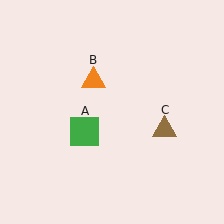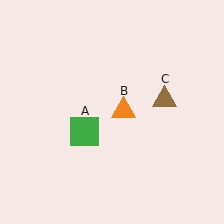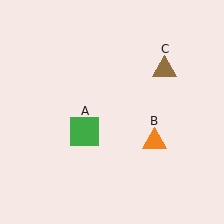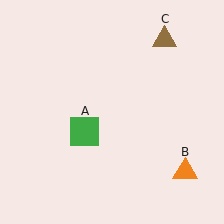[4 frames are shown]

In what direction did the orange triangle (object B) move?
The orange triangle (object B) moved down and to the right.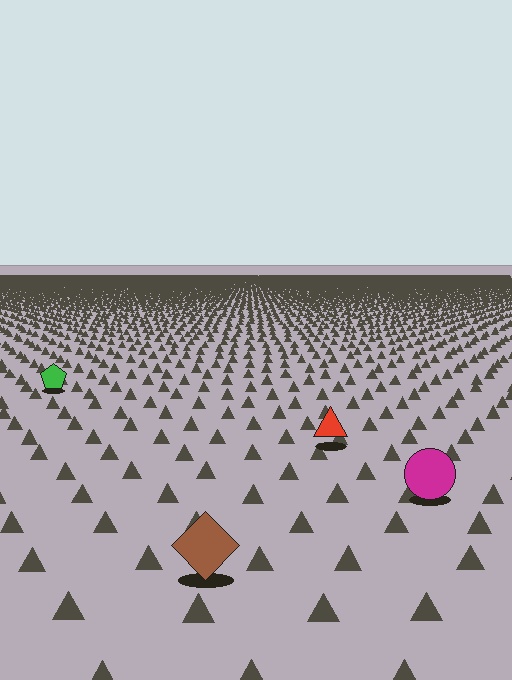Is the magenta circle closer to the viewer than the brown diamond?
No. The brown diamond is closer — you can tell from the texture gradient: the ground texture is coarser near it.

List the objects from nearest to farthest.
From nearest to farthest: the brown diamond, the magenta circle, the red triangle, the green pentagon.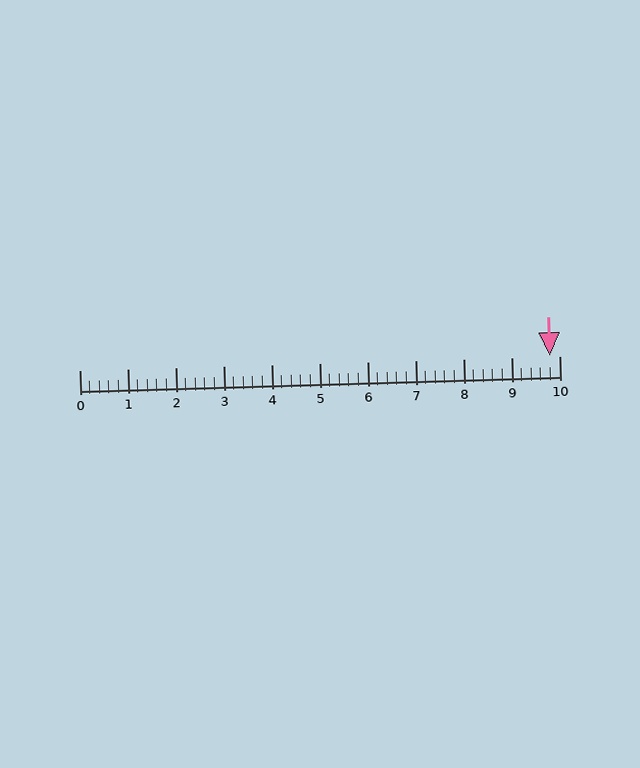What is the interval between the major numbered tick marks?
The major tick marks are spaced 1 units apart.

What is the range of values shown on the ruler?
The ruler shows values from 0 to 10.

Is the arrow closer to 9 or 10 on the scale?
The arrow is closer to 10.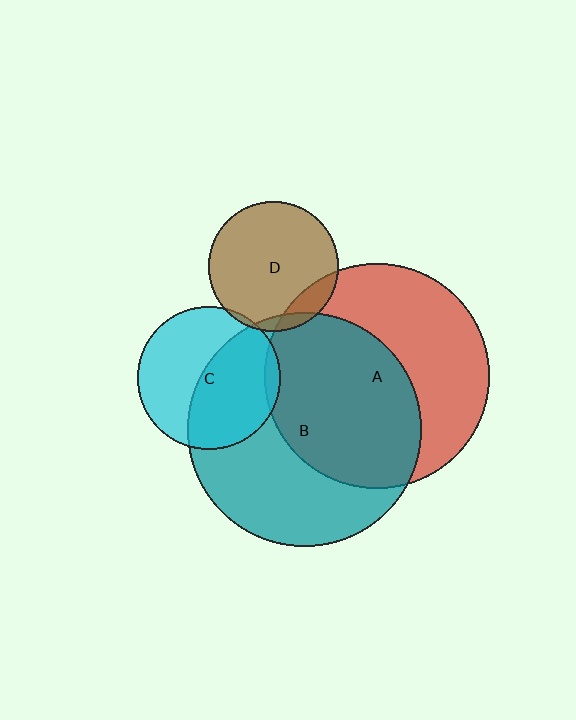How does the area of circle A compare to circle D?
Approximately 3.0 times.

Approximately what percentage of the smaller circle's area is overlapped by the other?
Approximately 15%.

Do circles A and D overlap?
Yes.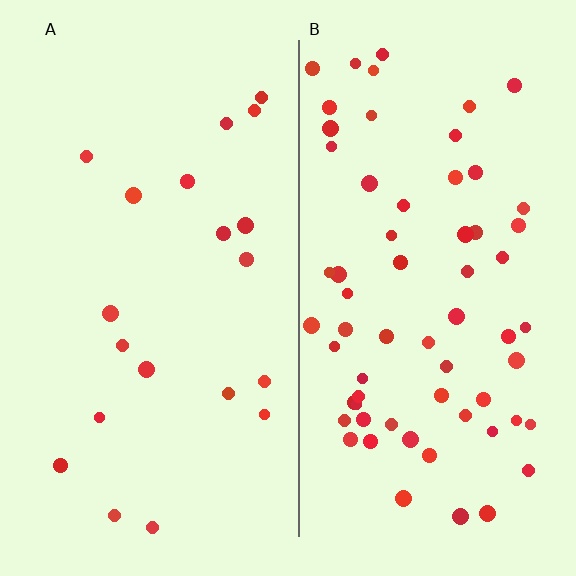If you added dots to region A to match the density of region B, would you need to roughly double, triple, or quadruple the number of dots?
Approximately triple.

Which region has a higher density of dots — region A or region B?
B (the right).